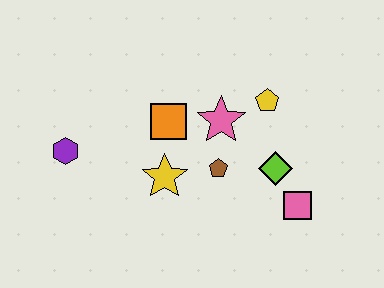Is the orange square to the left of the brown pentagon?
Yes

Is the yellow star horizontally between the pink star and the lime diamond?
No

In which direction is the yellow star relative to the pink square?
The yellow star is to the left of the pink square.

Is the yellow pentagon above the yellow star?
Yes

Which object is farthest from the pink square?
The purple hexagon is farthest from the pink square.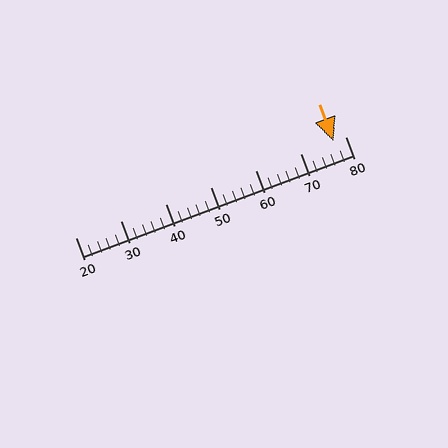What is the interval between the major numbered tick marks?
The major tick marks are spaced 10 units apart.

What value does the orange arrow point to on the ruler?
The orange arrow points to approximately 77.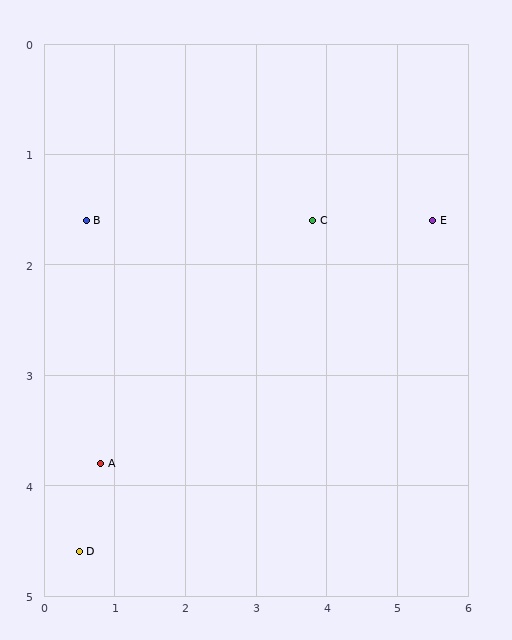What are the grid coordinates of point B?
Point B is at approximately (0.6, 1.6).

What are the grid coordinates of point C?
Point C is at approximately (3.8, 1.6).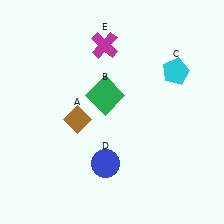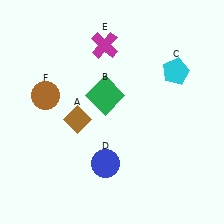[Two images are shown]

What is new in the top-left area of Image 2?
A brown circle (F) was added in the top-left area of Image 2.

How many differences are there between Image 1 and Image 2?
There is 1 difference between the two images.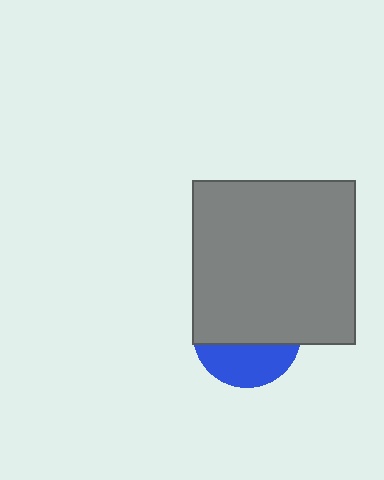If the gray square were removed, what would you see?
You would see the complete blue circle.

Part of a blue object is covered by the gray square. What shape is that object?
It is a circle.